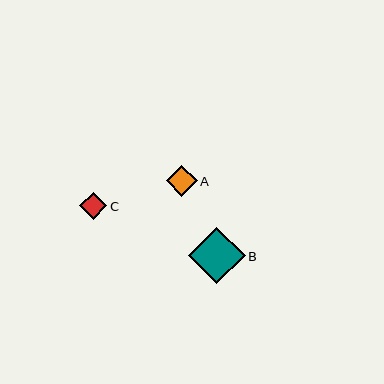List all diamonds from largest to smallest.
From largest to smallest: B, A, C.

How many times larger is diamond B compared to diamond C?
Diamond B is approximately 2.1 times the size of diamond C.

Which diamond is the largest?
Diamond B is the largest with a size of approximately 56 pixels.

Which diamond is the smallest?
Diamond C is the smallest with a size of approximately 27 pixels.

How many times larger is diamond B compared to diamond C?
Diamond B is approximately 2.1 times the size of diamond C.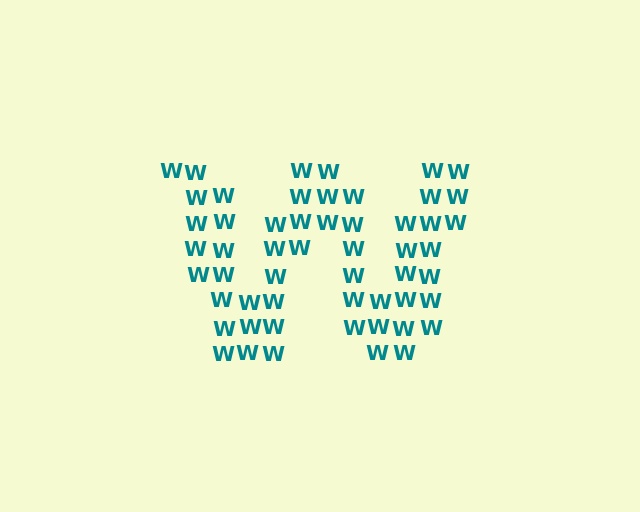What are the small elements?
The small elements are letter W's.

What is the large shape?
The large shape is the letter W.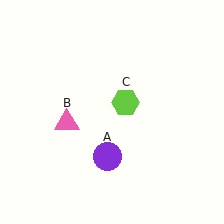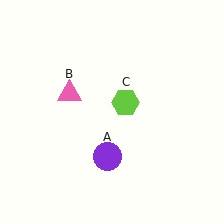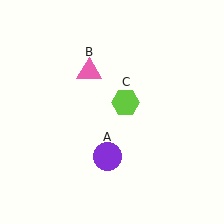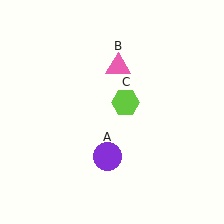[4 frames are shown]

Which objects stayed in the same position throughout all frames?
Purple circle (object A) and lime hexagon (object C) remained stationary.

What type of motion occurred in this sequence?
The pink triangle (object B) rotated clockwise around the center of the scene.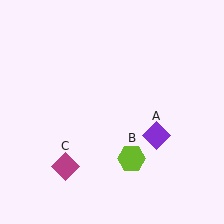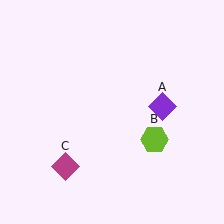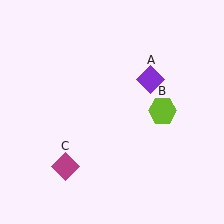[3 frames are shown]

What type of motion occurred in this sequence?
The purple diamond (object A), lime hexagon (object B) rotated counterclockwise around the center of the scene.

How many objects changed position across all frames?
2 objects changed position: purple diamond (object A), lime hexagon (object B).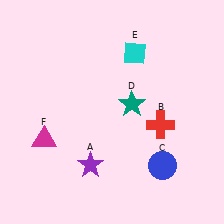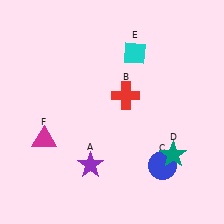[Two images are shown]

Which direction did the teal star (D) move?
The teal star (D) moved down.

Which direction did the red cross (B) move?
The red cross (B) moved left.